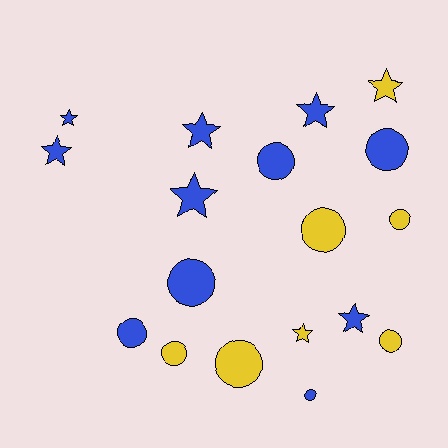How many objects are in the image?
There are 18 objects.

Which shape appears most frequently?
Circle, with 10 objects.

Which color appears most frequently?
Blue, with 11 objects.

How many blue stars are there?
There are 6 blue stars.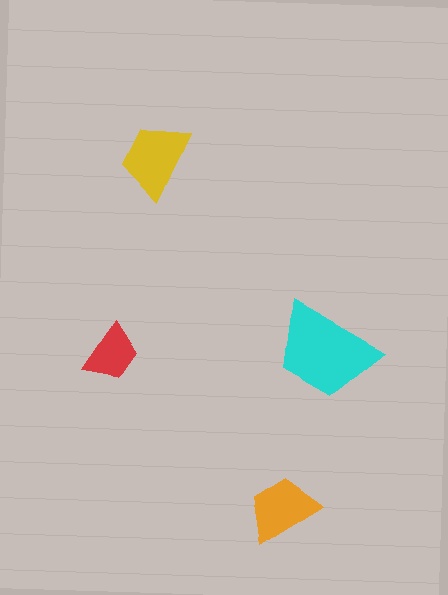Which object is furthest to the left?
The red trapezoid is leftmost.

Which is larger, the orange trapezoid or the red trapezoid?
The orange one.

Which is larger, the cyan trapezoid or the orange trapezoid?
The cyan one.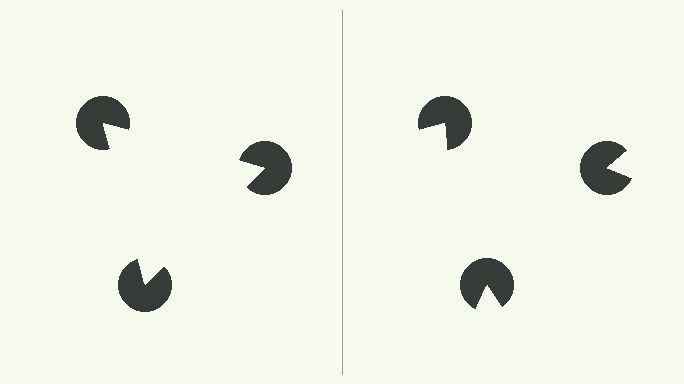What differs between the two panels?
The pac-man discs are positioned identically on both sides; only the wedge orientations differ. On the left they align to a triangle; on the right they are misaligned.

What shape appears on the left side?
An illusory triangle.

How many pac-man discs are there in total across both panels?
6 — 3 on each side.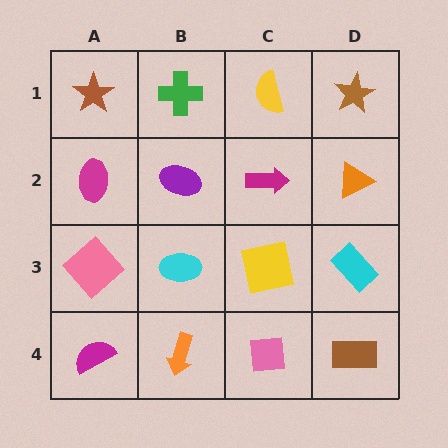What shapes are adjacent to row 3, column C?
A magenta arrow (row 2, column C), a pink square (row 4, column C), a cyan ellipse (row 3, column B), a cyan rectangle (row 3, column D).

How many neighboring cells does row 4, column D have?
2.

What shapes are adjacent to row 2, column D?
A brown star (row 1, column D), a cyan rectangle (row 3, column D), a magenta arrow (row 2, column C).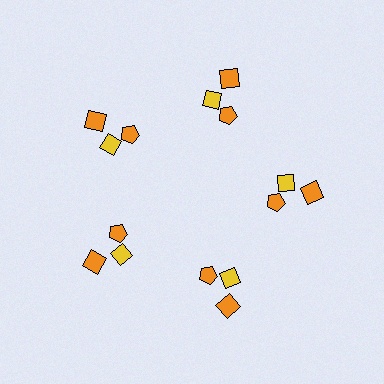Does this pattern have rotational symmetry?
Yes, this pattern has 5-fold rotational symmetry. It looks the same after rotating 72 degrees around the center.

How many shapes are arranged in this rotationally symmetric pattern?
There are 15 shapes, arranged in 5 groups of 3.